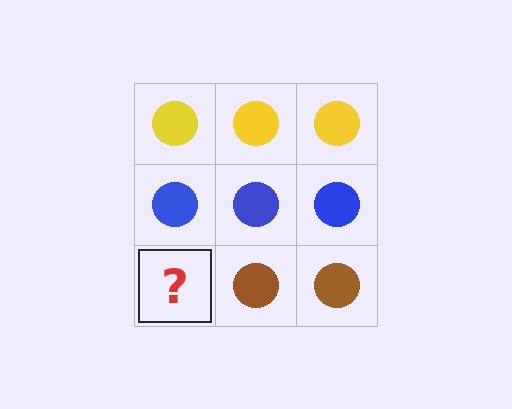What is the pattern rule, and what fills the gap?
The rule is that each row has a consistent color. The gap should be filled with a brown circle.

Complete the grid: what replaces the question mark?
The question mark should be replaced with a brown circle.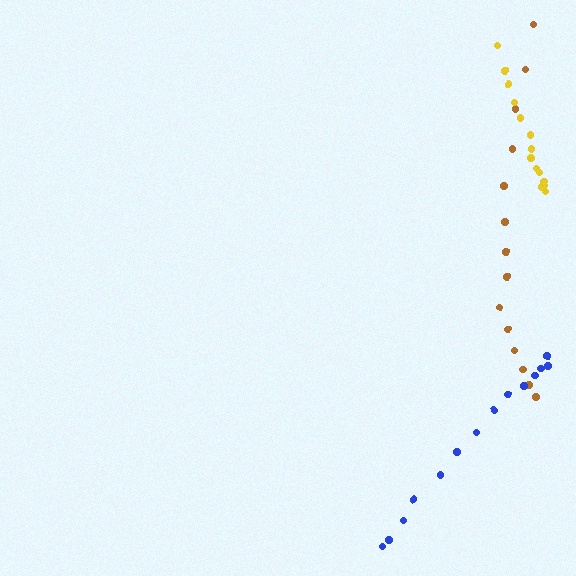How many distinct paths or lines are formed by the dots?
There are 3 distinct paths.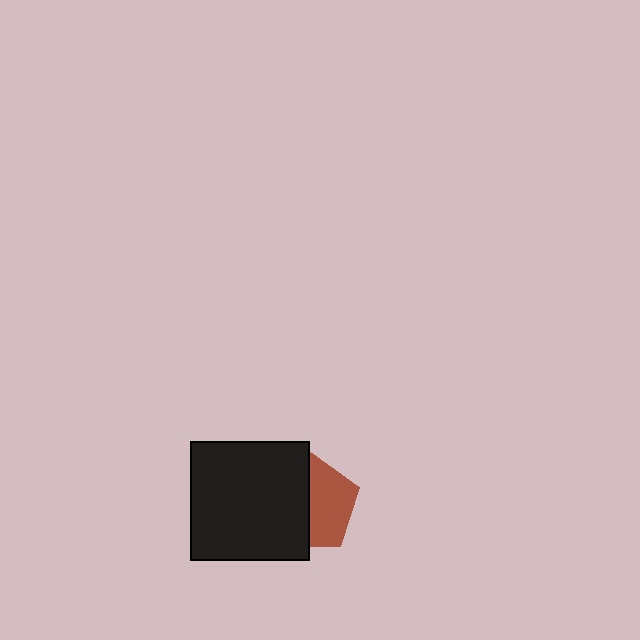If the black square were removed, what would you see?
You would see the complete brown pentagon.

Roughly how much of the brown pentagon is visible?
About half of it is visible (roughly 50%).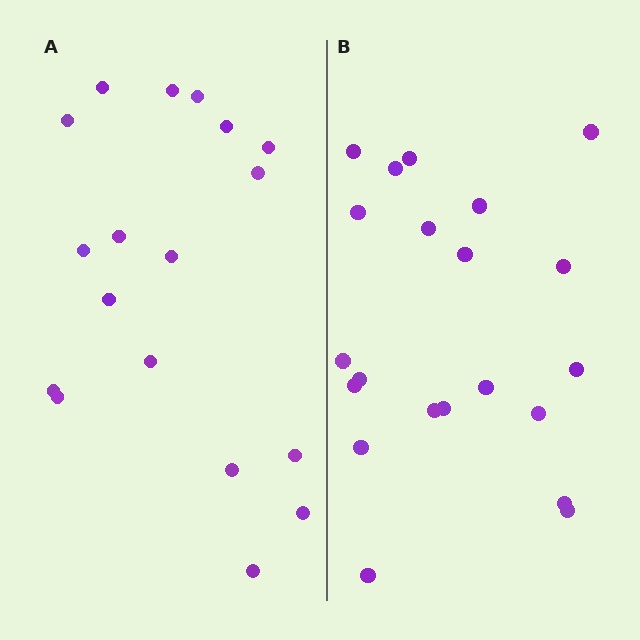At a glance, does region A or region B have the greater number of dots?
Region B (the right region) has more dots.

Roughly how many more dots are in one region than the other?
Region B has just a few more — roughly 2 or 3 more dots than region A.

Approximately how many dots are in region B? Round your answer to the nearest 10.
About 20 dots. (The exact count is 21, which rounds to 20.)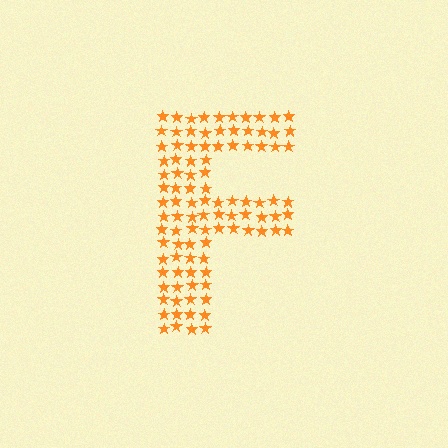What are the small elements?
The small elements are stars.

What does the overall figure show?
The overall figure shows the letter F.